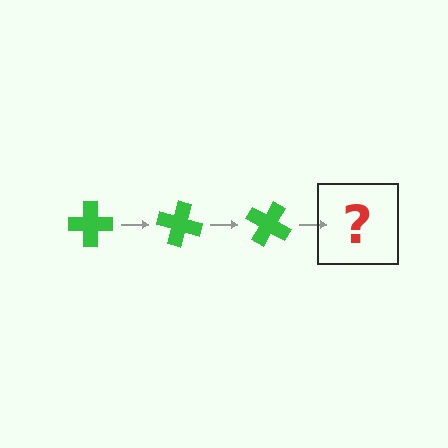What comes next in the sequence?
The next element should be a green cross rotated 45 degrees.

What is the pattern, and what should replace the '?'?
The pattern is that the cross rotates 15 degrees each step. The '?' should be a green cross rotated 45 degrees.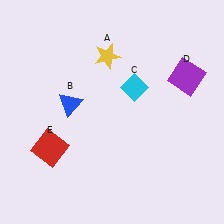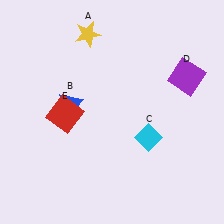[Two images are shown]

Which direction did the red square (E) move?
The red square (E) moved up.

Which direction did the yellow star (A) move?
The yellow star (A) moved up.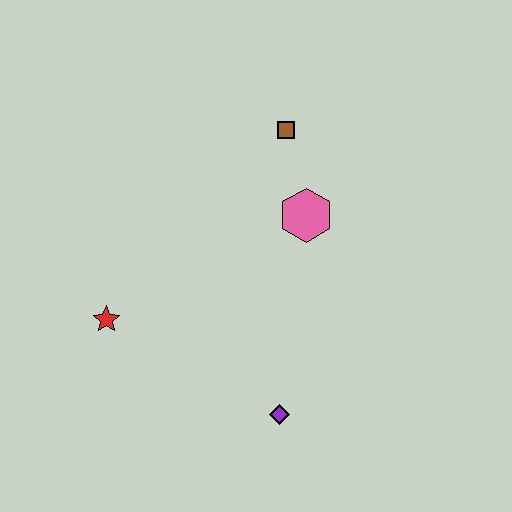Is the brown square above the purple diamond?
Yes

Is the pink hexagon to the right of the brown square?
Yes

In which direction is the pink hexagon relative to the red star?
The pink hexagon is to the right of the red star.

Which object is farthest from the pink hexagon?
The red star is farthest from the pink hexagon.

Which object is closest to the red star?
The purple diamond is closest to the red star.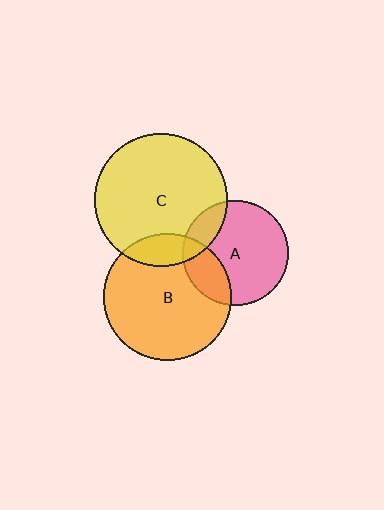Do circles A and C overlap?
Yes.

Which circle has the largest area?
Circle C (yellow).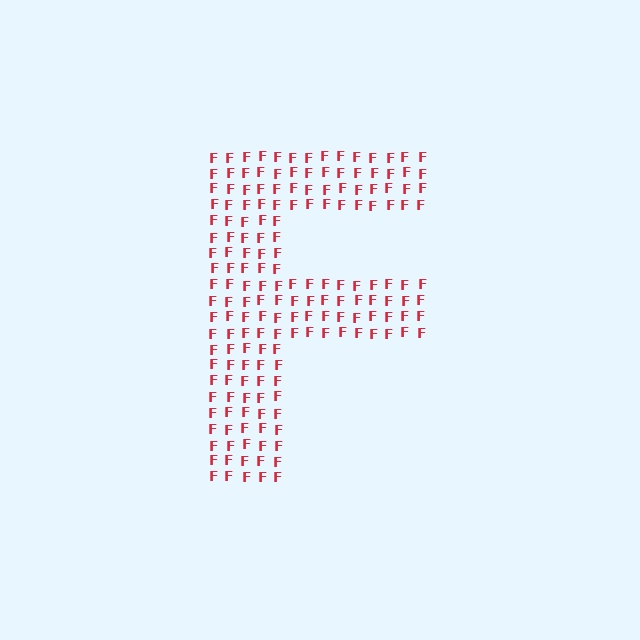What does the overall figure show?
The overall figure shows the letter F.